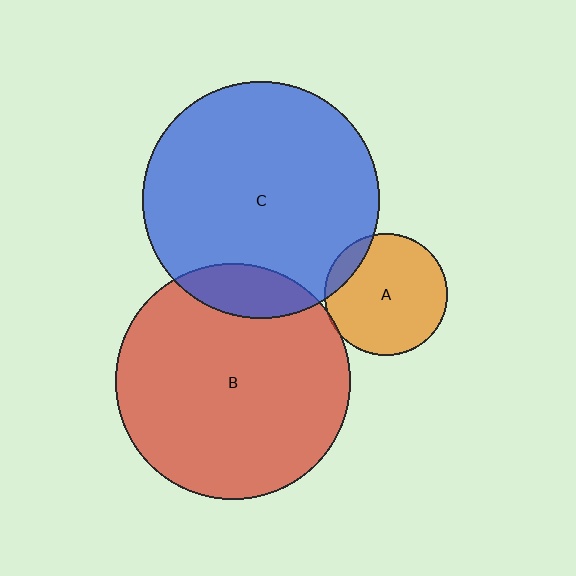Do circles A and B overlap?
Yes.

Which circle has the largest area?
Circle C (blue).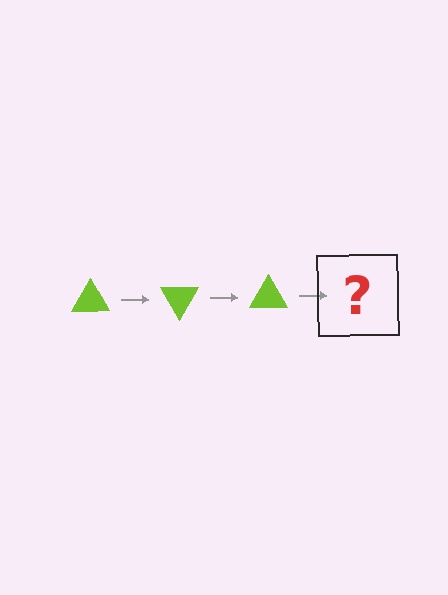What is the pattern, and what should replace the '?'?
The pattern is that the triangle rotates 60 degrees each step. The '?' should be a lime triangle rotated 180 degrees.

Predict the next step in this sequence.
The next step is a lime triangle rotated 180 degrees.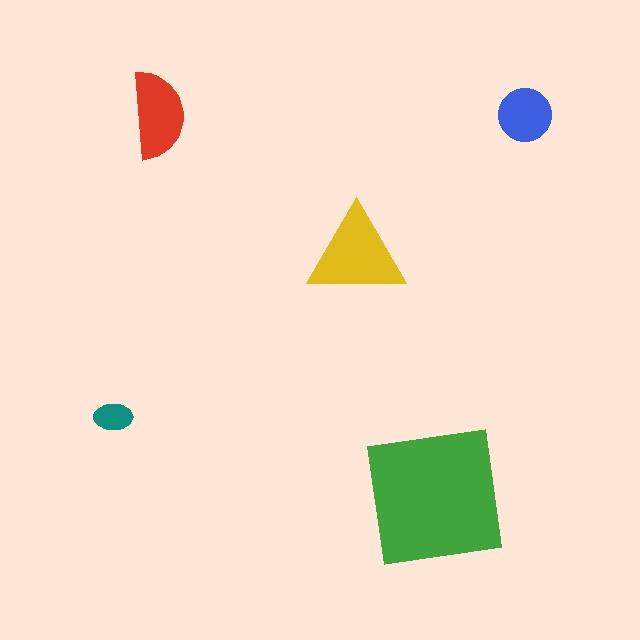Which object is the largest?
The green square.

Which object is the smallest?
The teal ellipse.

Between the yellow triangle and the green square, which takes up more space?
The green square.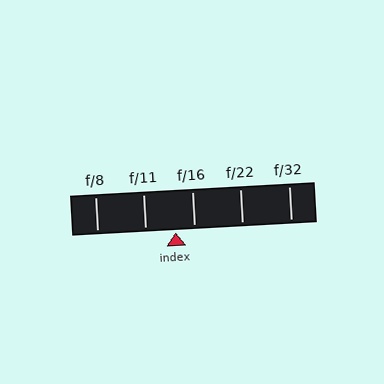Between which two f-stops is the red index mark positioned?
The index mark is between f/11 and f/16.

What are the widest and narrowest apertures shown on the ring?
The widest aperture shown is f/8 and the narrowest is f/32.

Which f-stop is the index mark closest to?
The index mark is closest to f/16.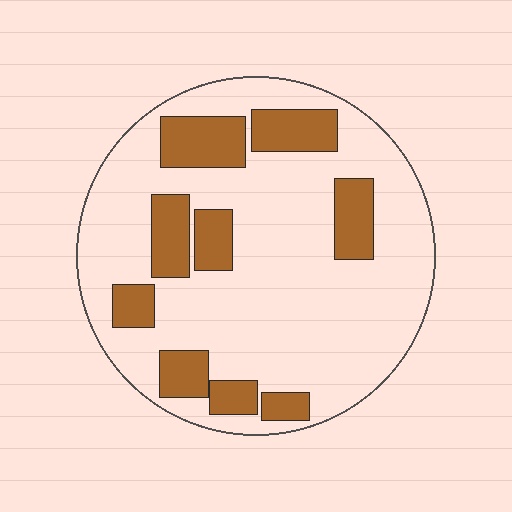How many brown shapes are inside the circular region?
9.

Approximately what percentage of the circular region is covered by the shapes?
Approximately 25%.